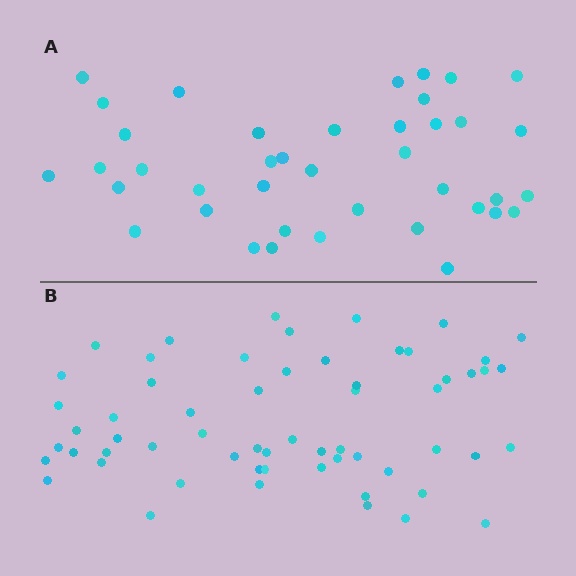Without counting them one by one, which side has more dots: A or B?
Region B (the bottom region) has more dots.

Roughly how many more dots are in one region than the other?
Region B has approximately 20 more dots than region A.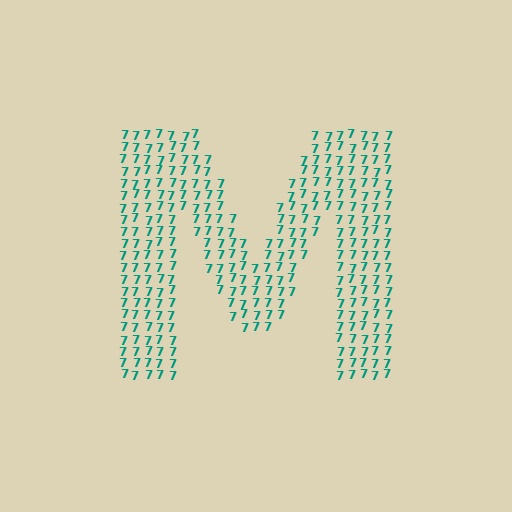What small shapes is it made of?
It is made of small digit 7's.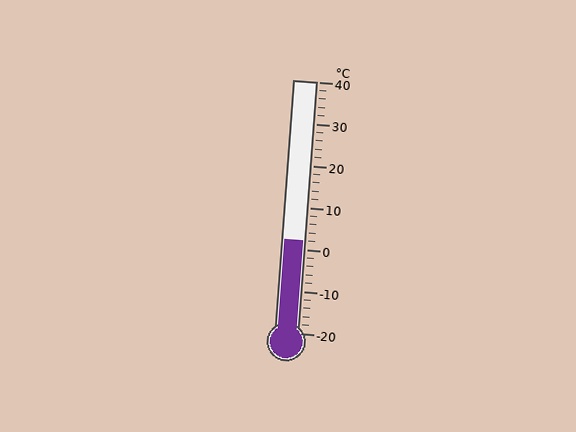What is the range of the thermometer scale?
The thermometer scale ranges from -20°C to 40°C.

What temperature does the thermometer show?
The thermometer shows approximately 2°C.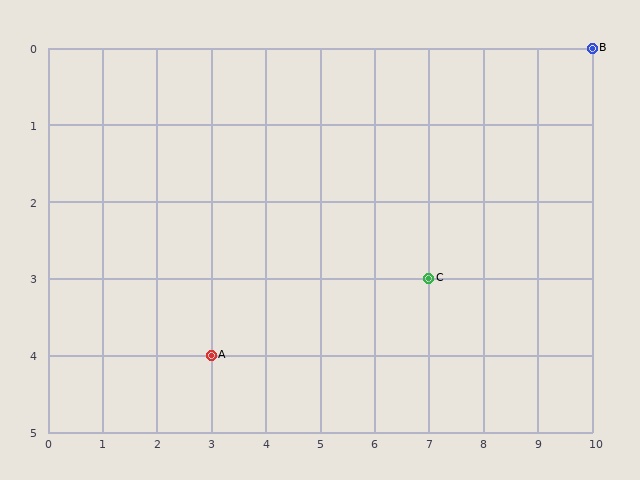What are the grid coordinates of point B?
Point B is at grid coordinates (10, 0).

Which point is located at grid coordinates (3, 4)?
Point A is at (3, 4).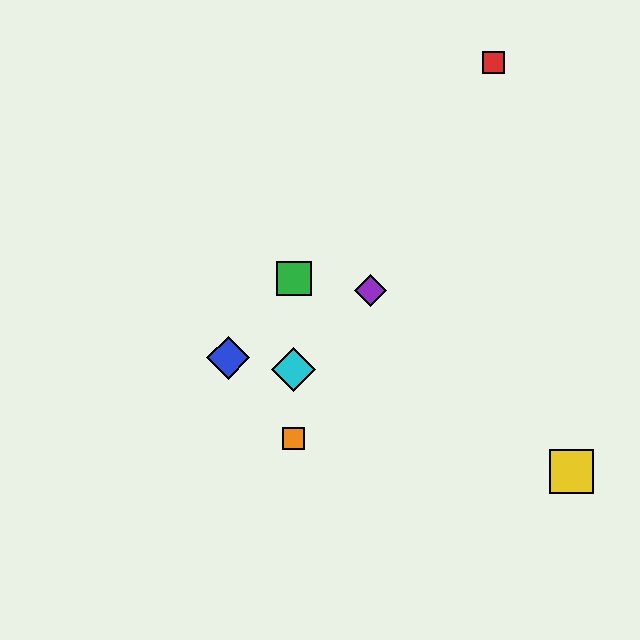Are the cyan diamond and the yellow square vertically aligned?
No, the cyan diamond is at x≈294 and the yellow square is at x≈572.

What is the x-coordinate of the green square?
The green square is at x≈294.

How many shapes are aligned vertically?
3 shapes (the green square, the orange square, the cyan diamond) are aligned vertically.